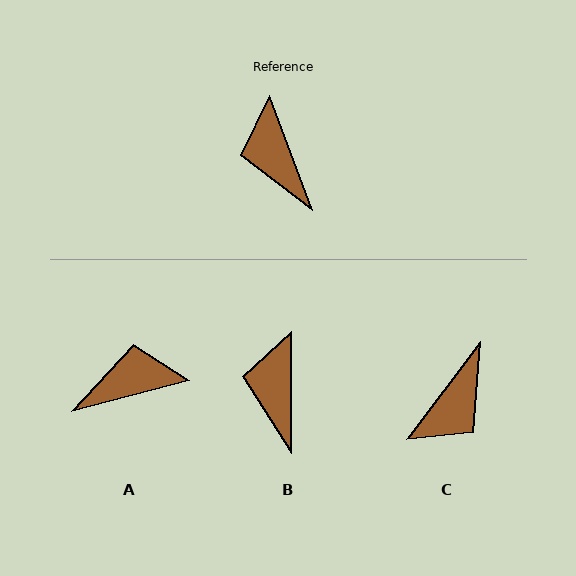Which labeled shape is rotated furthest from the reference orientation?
C, about 123 degrees away.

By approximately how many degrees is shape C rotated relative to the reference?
Approximately 123 degrees counter-clockwise.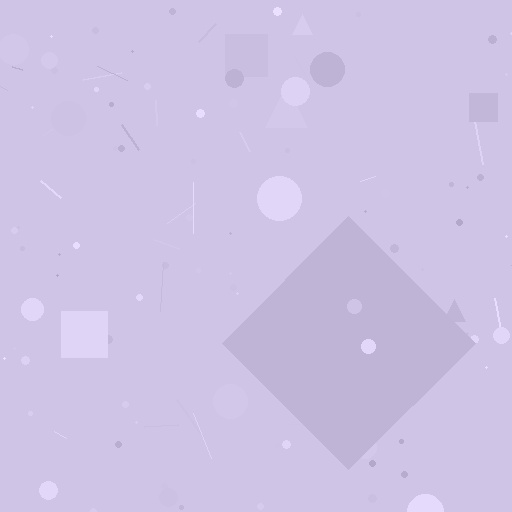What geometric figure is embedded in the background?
A diamond is embedded in the background.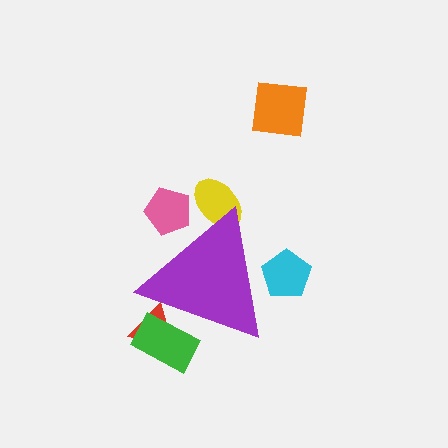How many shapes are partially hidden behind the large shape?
5 shapes are partially hidden.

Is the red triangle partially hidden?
Yes, the red triangle is partially hidden behind the purple triangle.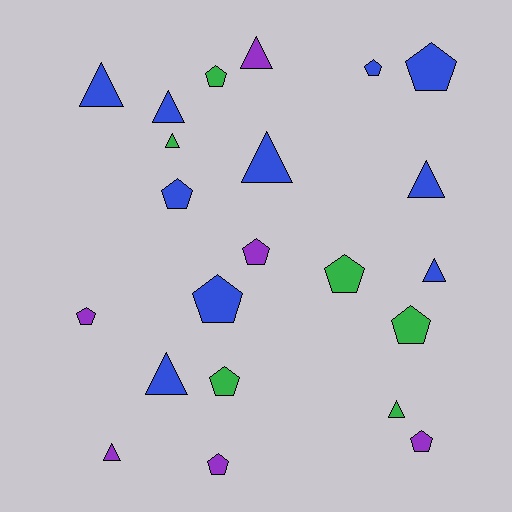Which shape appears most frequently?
Pentagon, with 12 objects.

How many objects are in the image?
There are 22 objects.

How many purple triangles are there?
There are 2 purple triangles.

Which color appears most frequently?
Blue, with 10 objects.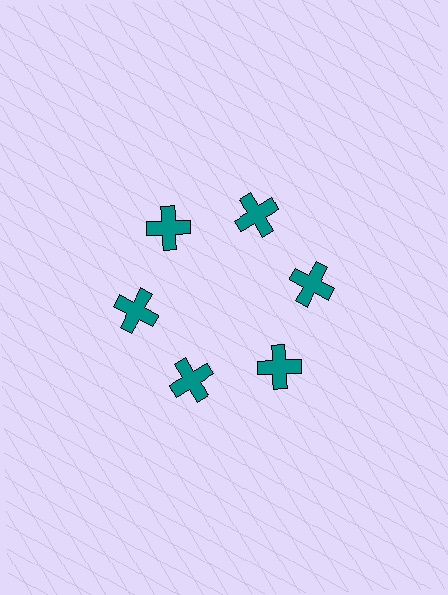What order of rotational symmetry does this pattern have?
This pattern has 6-fold rotational symmetry.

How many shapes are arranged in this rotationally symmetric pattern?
There are 6 shapes, arranged in 6 groups of 1.